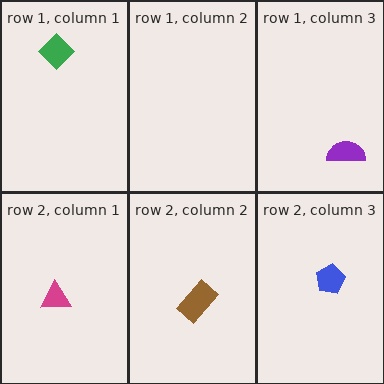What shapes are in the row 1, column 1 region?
The green diamond.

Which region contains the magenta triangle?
The row 2, column 1 region.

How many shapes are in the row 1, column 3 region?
1.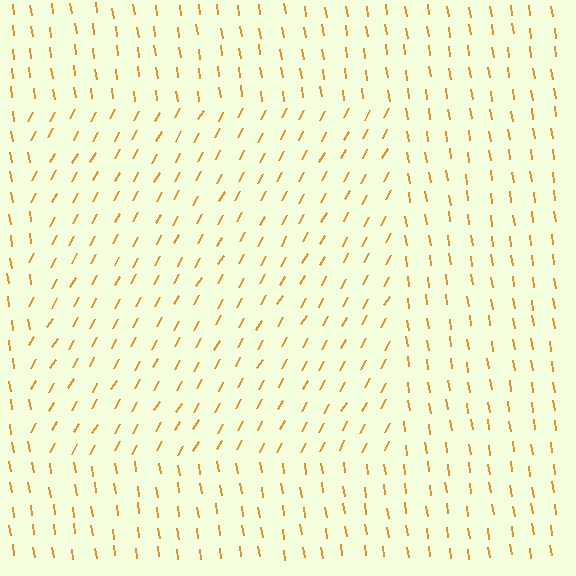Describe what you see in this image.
The image is filled with small orange line segments. A rectangle region in the image has lines oriented differently from the surrounding lines, creating a visible texture boundary.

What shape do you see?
I see a rectangle.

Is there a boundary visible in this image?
Yes, there is a texture boundary formed by a change in line orientation.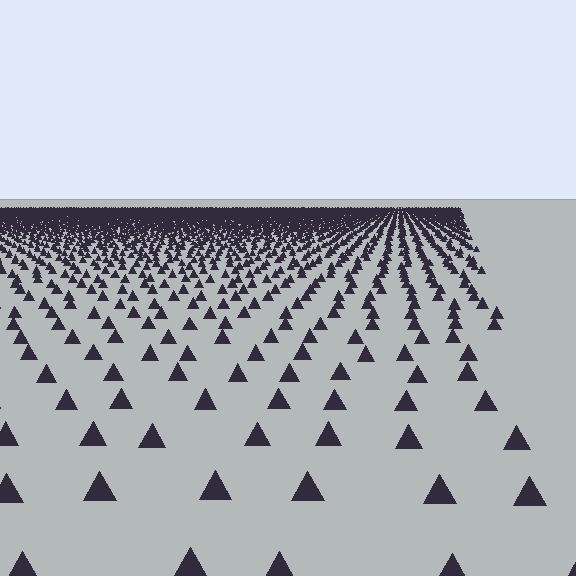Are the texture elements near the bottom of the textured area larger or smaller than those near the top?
Larger. Near the bottom, elements are closer to the viewer and appear at a bigger on-screen size.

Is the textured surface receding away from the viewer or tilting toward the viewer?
The surface is receding away from the viewer. Texture elements get smaller and denser toward the top.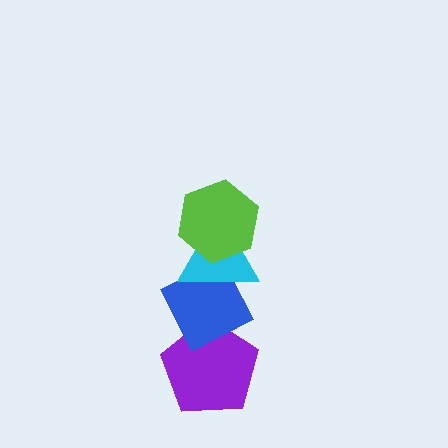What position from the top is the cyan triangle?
The cyan triangle is 2nd from the top.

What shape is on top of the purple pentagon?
The blue diamond is on top of the purple pentagon.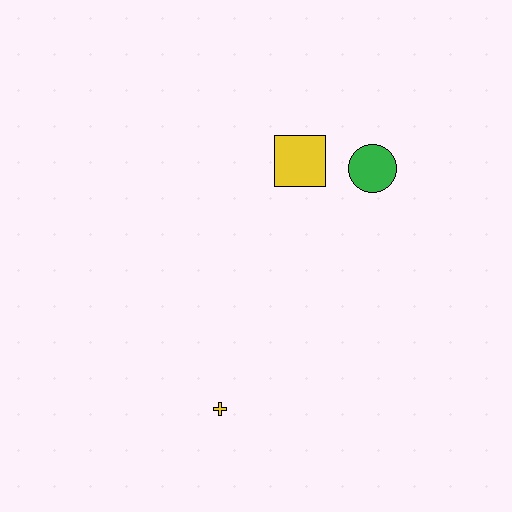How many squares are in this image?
There is 1 square.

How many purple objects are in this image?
There are no purple objects.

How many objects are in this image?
There are 3 objects.